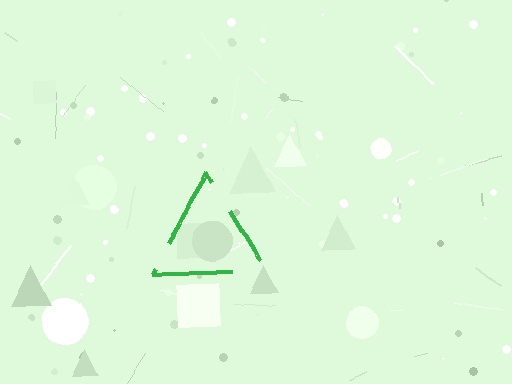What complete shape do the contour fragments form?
The contour fragments form a triangle.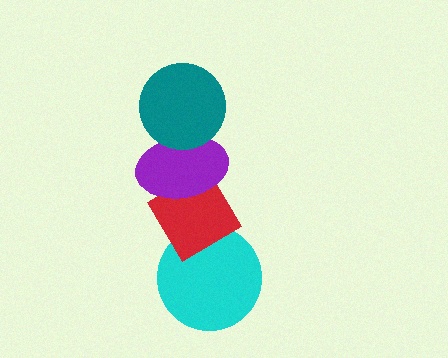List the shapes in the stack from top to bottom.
From top to bottom: the teal circle, the purple ellipse, the red diamond, the cyan circle.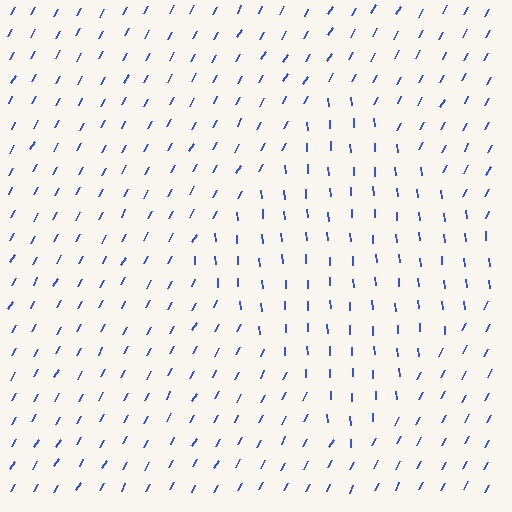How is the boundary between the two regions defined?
The boundary is defined purely by a change in line orientation (approximately 33 degrees difference). All lines are the same color and thickness.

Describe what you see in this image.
The image is filled with small blue line segments. A diamond region in the image has lines oriented differently from the surrounding lines, creating a visible texture boundary.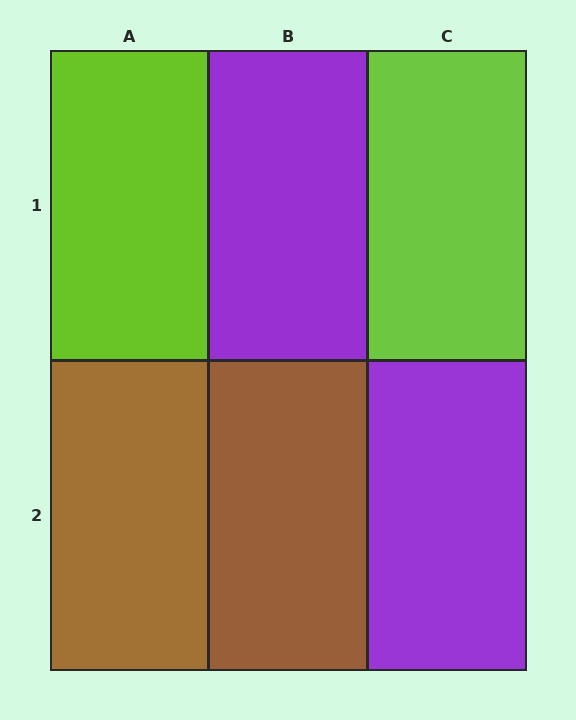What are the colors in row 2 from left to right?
Brown, brown, purple.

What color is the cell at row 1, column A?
Lime.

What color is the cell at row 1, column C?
Lime.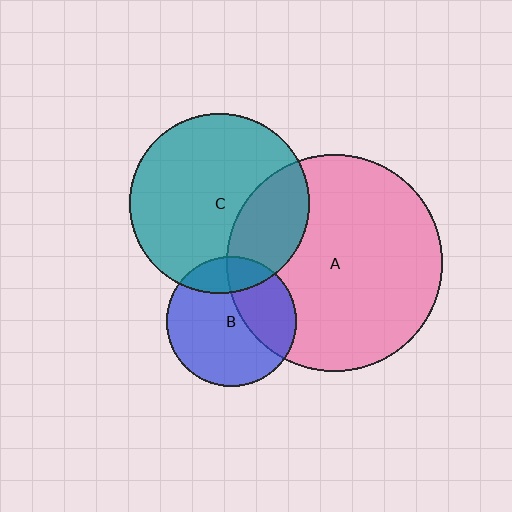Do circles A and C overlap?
Yes.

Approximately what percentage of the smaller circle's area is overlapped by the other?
Approximately 30%.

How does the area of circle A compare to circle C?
Approximately 1.4 times.